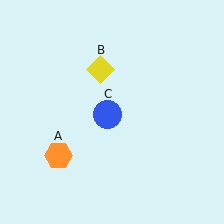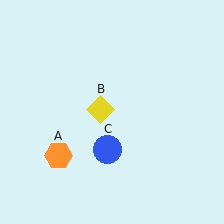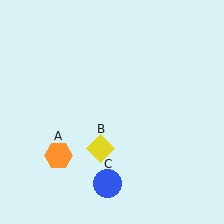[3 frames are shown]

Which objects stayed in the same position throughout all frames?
Orange hexagon (object A) remained stationary.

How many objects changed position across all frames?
2 objects changed position: yellow diamond (object B), blue circle (object C).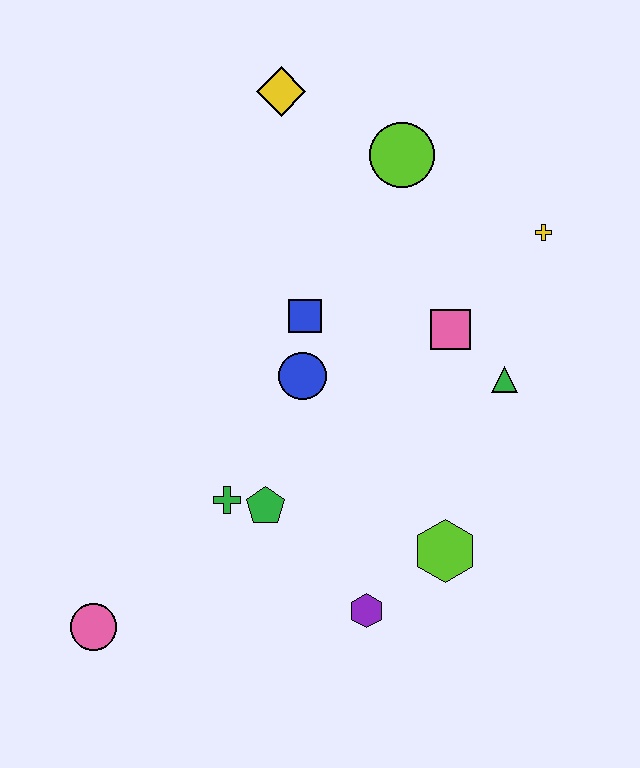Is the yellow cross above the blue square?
Yes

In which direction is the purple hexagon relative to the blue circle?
The purple hexagon is below the blue circle.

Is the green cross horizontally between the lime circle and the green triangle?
No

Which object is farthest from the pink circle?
The yellow cross is farthest from the pink circle.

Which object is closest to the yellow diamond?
The lime circle is closest to the yellow diamond.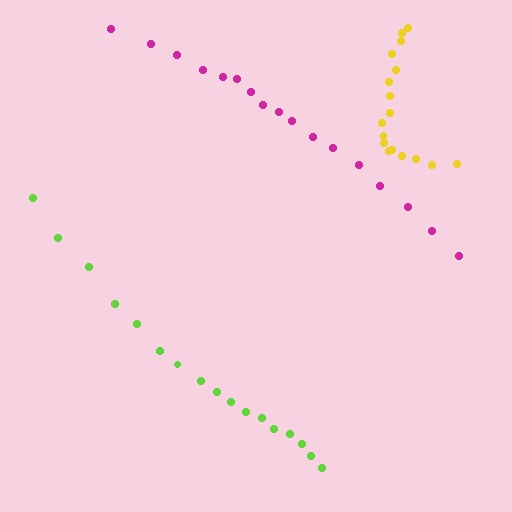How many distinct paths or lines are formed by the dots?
There are 3 distinct paths.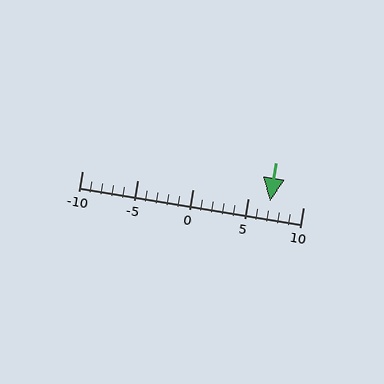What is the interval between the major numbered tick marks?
The major tick marks are spaced 5 units apart.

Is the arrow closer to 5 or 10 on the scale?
The arrow is closer to 5.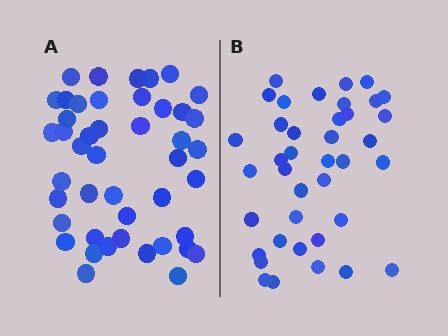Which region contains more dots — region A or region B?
Region A (the left region) has more dots.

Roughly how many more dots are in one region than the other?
Region A has about 6 more dots than region B.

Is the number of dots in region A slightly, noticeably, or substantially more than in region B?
Region A has only slightly more — the two regions are fairly close. The ratio is roughly 1.2 to 1.